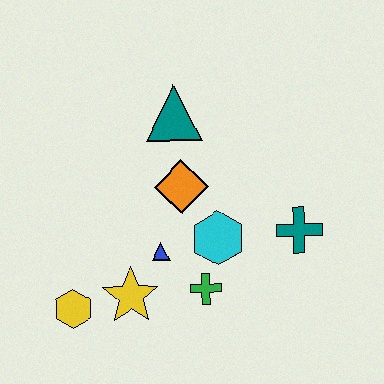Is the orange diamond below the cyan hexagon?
No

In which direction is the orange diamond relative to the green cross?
The orange diamond is above the green cross.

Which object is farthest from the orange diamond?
The yellow hexagon is farthest from the orange diamond.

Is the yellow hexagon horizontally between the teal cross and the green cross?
No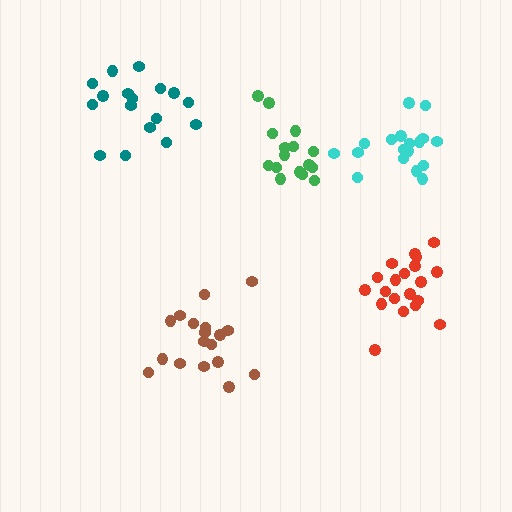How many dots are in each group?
Group 1: 18 dots, Group 2: 20 dots, Group 3: 18 dots, Group 4: 16 dots, Group 5: 17 dots (89 total).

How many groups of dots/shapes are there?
There are 5 groups.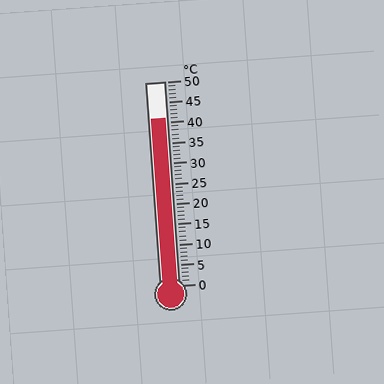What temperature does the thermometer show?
The thermometer shows approximately 41°C.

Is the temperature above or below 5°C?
The temperature is above 5°C.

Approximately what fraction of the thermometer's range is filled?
The thermometer is filled to approximately 80% of its range.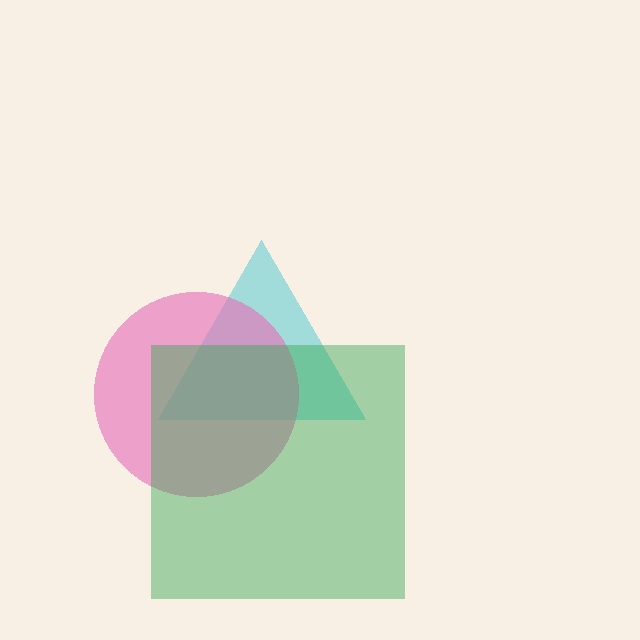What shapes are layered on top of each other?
The layered shapes are: a cyan triangle, a pink circle, a green square.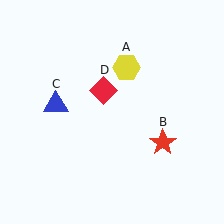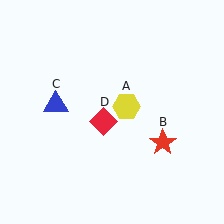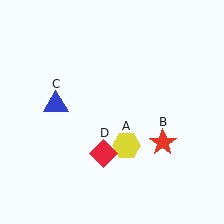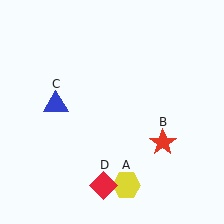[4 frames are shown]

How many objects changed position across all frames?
2 objects changed position: yellow hexagon (object A), red diamond (object D).